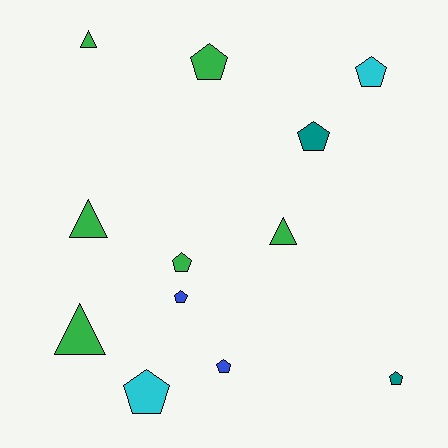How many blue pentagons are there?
There are 2 blue pentagons.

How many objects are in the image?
There are 12 objects.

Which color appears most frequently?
Green, with 6 objects.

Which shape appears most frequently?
Pentagon, with 8 objects.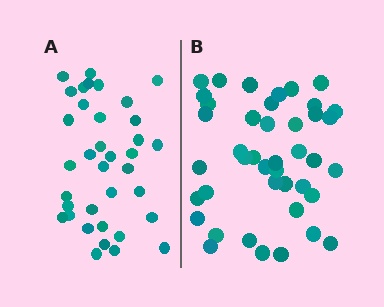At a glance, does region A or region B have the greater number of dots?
Region B (the right region) has more dots.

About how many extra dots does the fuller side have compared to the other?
Region B has about 6 more dots than region A.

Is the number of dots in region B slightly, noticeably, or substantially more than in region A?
Region B has only slightly more — the two regions are fairly close. The ratio is roughly 1.2 to 1.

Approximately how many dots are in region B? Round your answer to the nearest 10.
About 40 dots. (The exact count is 42, which rounds to 40.)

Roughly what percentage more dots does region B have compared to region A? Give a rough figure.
About 15% more.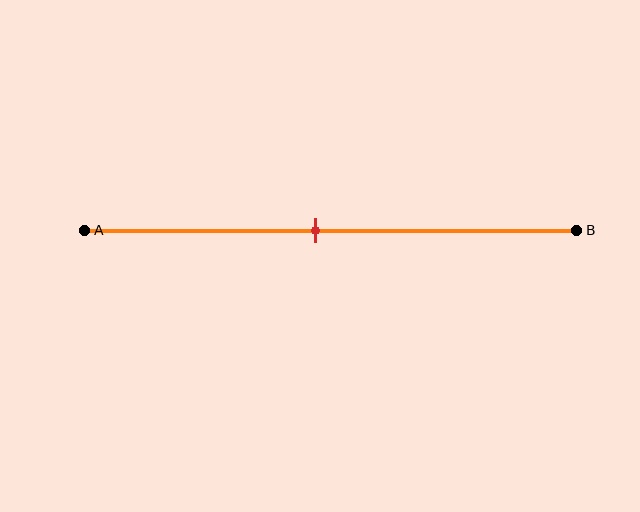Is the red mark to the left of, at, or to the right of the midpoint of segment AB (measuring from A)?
The red mark is to the left of the midpoint of segment AB.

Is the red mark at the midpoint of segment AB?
No, the mark is at about 45% from A, not at the 50% midpoint.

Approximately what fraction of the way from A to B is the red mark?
The red mark is approximately 45% of the way from A to B.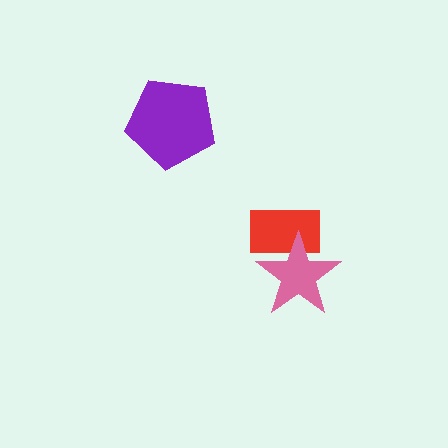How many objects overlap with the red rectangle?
1 object overlaps with the red rectangle.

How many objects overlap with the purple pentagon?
0 objects overlap with the purple pentagon.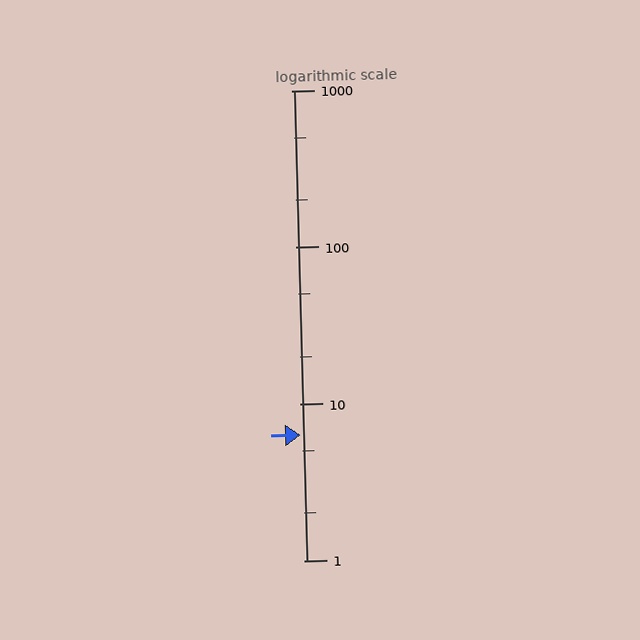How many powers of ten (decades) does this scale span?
The scale spans 3 decades, from 1 to 1000.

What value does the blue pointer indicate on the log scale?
The pointer indicates approximately 6.3.